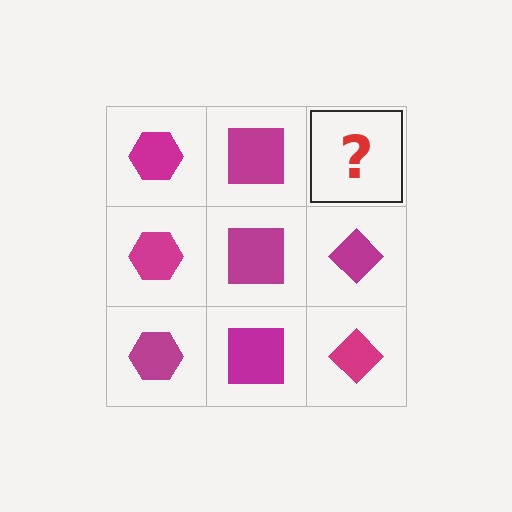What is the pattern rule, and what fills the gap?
The rule is that each column has a consistent shape. The gap should be filled with a magenta diamond.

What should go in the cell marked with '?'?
The missing cell should contain a magenta diamond.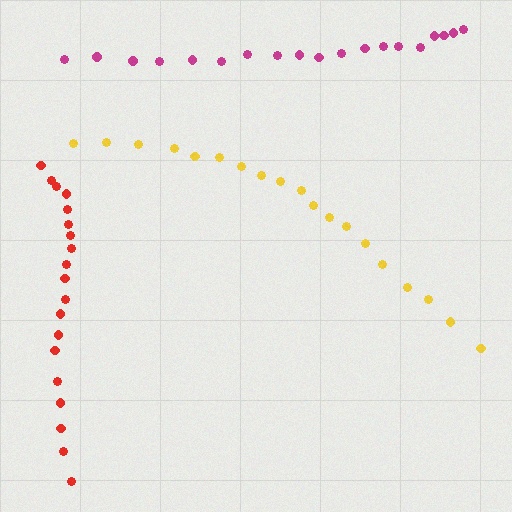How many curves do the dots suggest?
There are 3 distinct paths.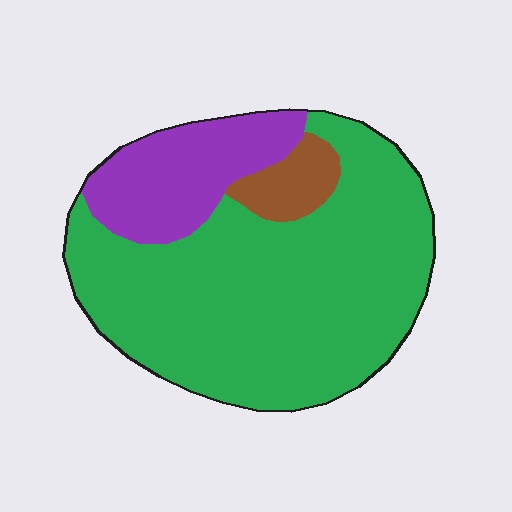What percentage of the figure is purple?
Purple takes up about one fifth (1/5) of the figure.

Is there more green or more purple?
Green.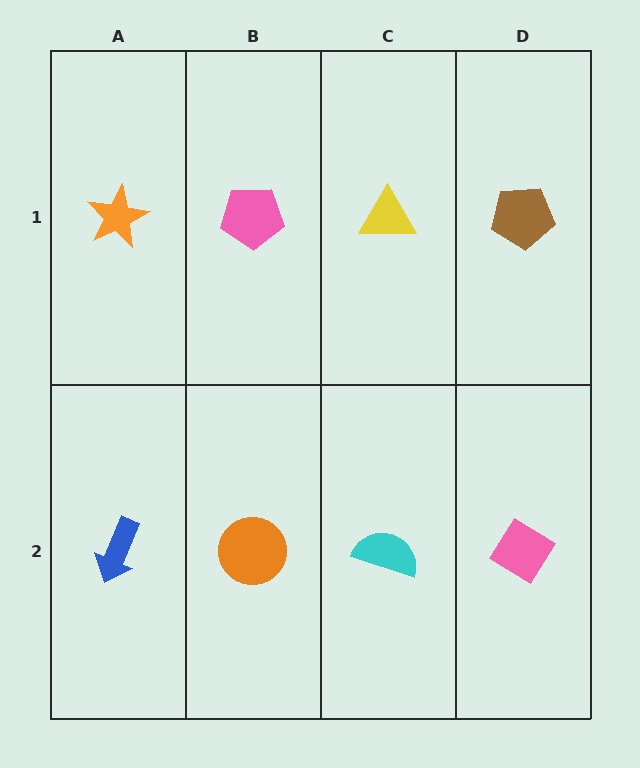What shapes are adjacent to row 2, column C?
A yellow triangle (row 1, column C), an orange circle (row 2, column B), a pink diamond (row 2, column D).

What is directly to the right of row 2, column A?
An orange circle.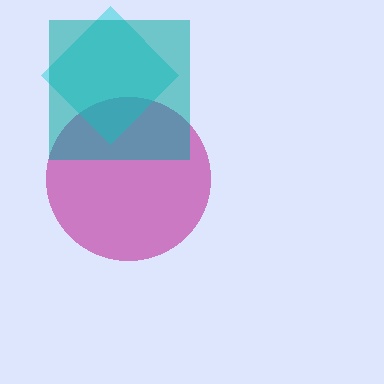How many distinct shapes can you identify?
There are 3 distinct shapes: a magenta circle, a cyan diamond, a teal square.